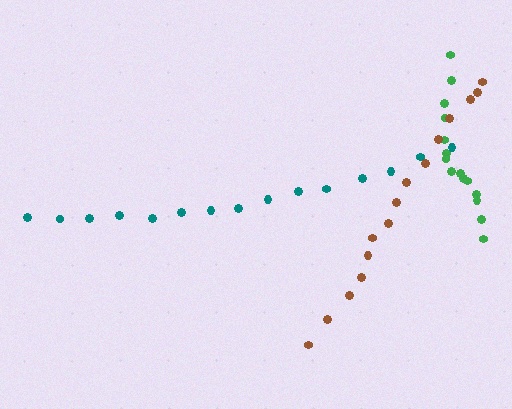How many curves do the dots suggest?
There are 3 distinct paths.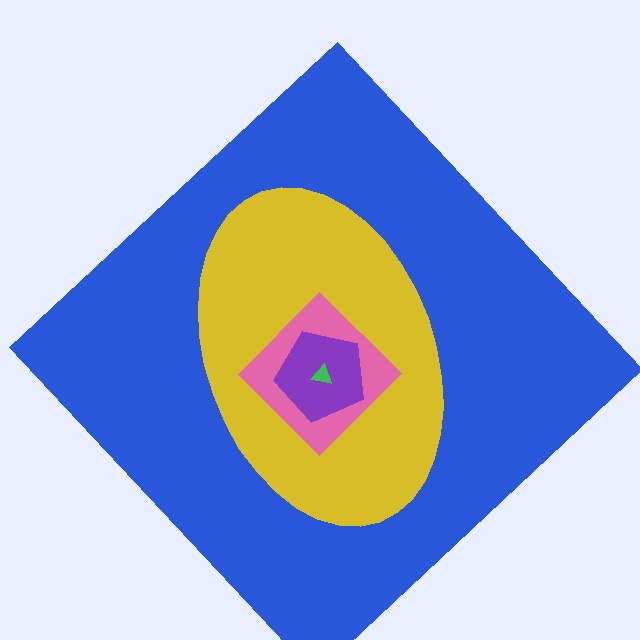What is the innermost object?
The green triangle.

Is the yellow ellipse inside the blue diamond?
Yes.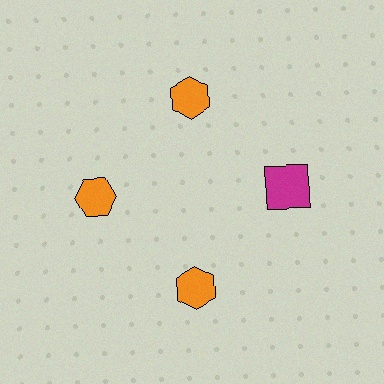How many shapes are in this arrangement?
There are 4 shapes arranged in a ring pattern.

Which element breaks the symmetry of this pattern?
The magenta square at roughly the 3 o'clock position breaks the symmetry. All other shapes are orange hexagons.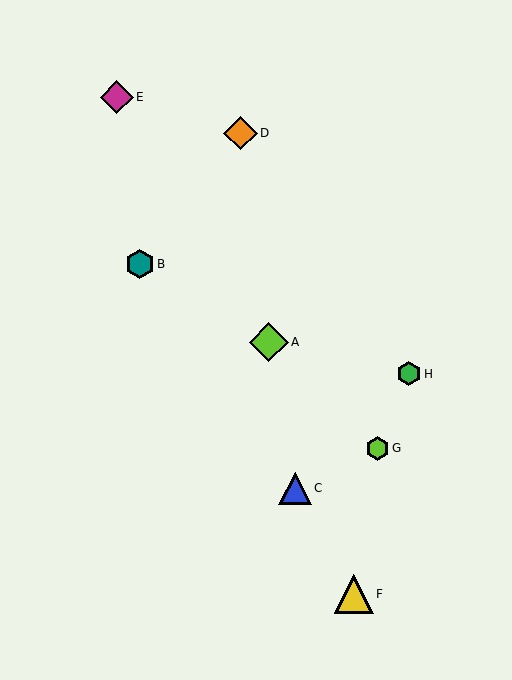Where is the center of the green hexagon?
The center of the green hexagon is at (409, 374).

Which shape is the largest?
The lime diamond (labeled A) is the largest.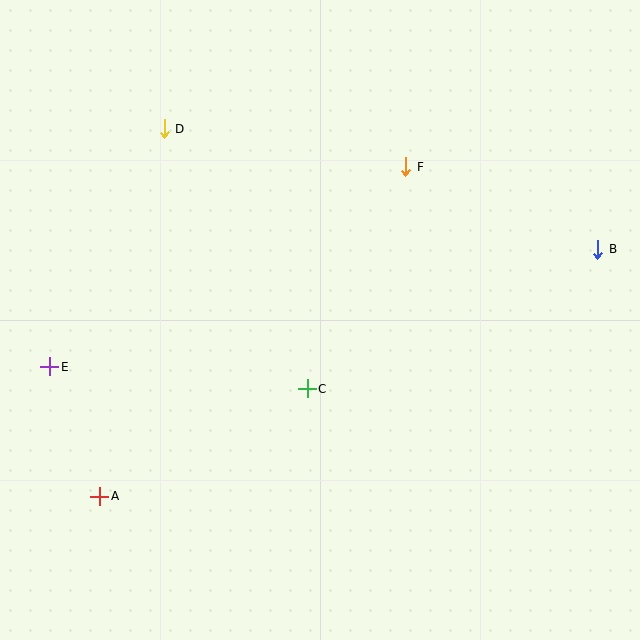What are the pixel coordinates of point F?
Point F is at (406, 167).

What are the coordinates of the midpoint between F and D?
The midpoint between F and D is at (285, 148).